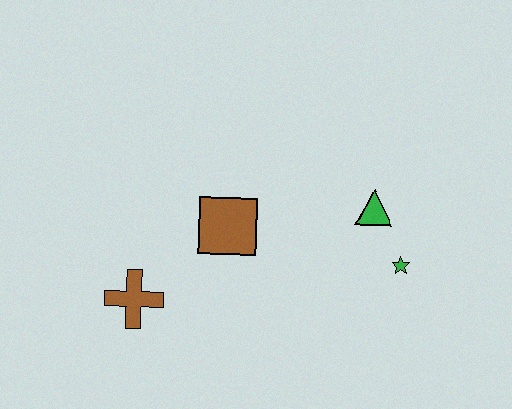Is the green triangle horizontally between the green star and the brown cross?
Yes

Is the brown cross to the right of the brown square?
No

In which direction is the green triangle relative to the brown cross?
The green triangle is to the right of the brown cross.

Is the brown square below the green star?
No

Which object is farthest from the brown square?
The green star is farthest from the brown square.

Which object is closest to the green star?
The green triangle is closest to the green star.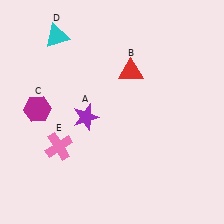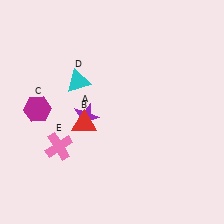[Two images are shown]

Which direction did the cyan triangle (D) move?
The cyan triangle (D) moved down.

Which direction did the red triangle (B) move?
The red triangle (B) moved down.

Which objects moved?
The objects that moved are: the red triangle (B), the cyan triangle (D).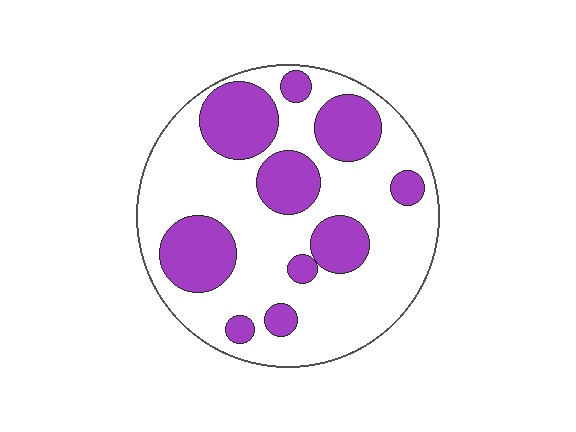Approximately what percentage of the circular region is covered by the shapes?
Approximately 30%.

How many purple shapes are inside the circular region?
10.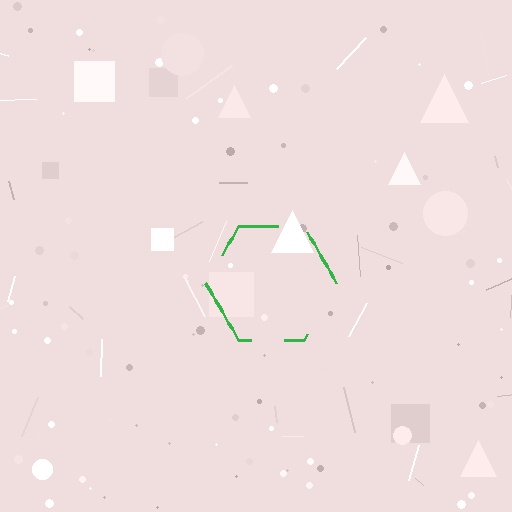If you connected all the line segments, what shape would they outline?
They would outline a hexagon.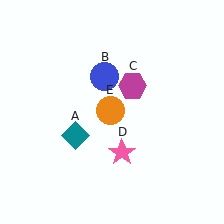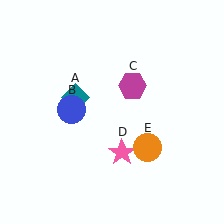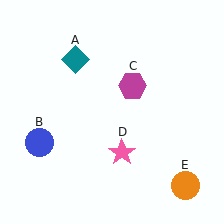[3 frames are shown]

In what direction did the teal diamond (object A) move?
The teal diamond (object A) moved up.